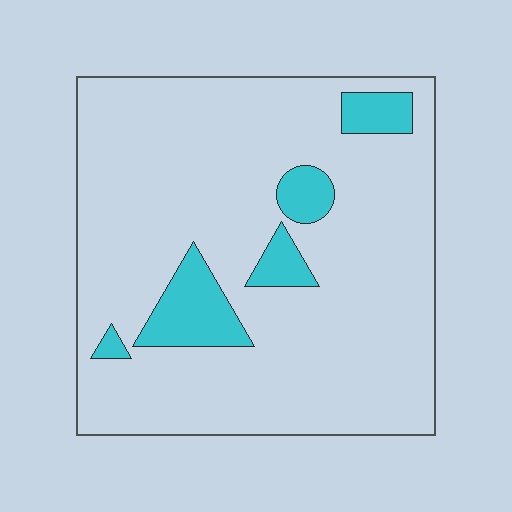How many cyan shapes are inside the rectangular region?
5.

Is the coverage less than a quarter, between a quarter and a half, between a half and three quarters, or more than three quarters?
Less than a quarter.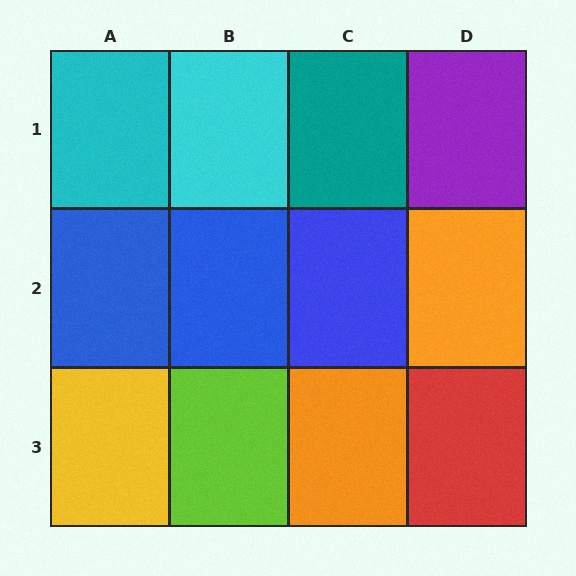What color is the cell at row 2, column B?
Blue.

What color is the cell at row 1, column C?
Teal.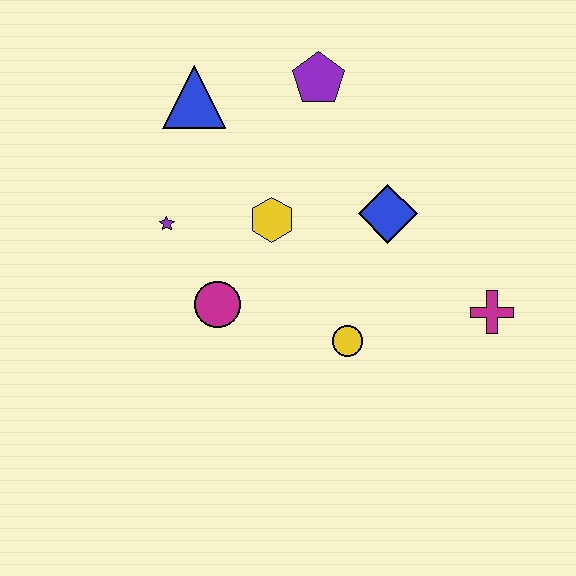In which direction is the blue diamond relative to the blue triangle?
The blue diamond is to the right of the blue triangle.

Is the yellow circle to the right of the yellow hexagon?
Yes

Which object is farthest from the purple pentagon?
The magenta cross is farthest from the purple pentagon.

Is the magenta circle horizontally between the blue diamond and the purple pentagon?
No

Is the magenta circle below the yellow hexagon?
Yes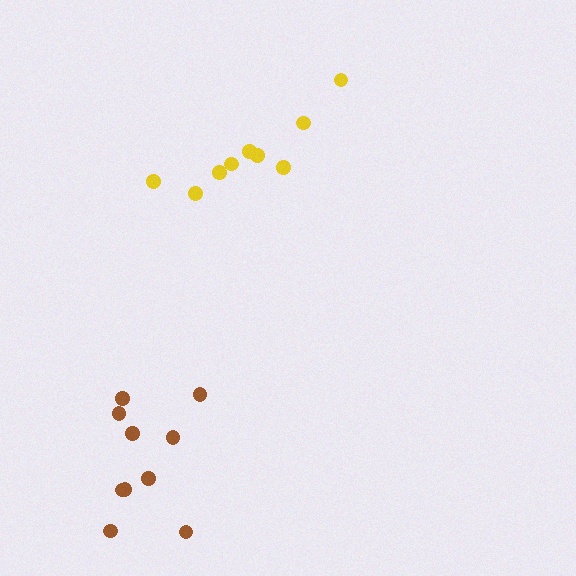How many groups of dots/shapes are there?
There are 2 groups.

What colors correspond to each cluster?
The clusters are colored: brown, yellow.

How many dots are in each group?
Group 1: 10 dots, Group 2: 9 dots (19 total).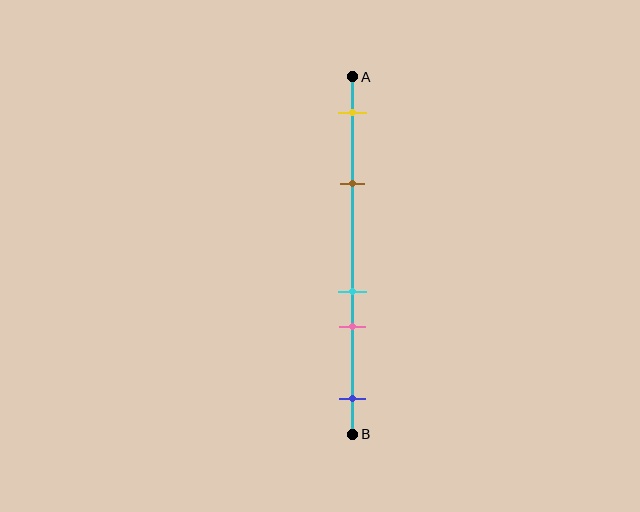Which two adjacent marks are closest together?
The cyan and pink marks are the closest adjacent pair.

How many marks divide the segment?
There are 5 marks dividing the segment.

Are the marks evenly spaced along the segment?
No, the marks are not evenly spaced.